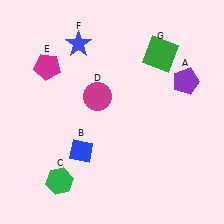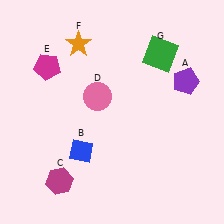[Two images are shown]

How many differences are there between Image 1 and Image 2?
There are 3 differences between the two images.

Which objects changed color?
C changed from green to magenta. D changed from magenta to pink. F changed from blue to orange.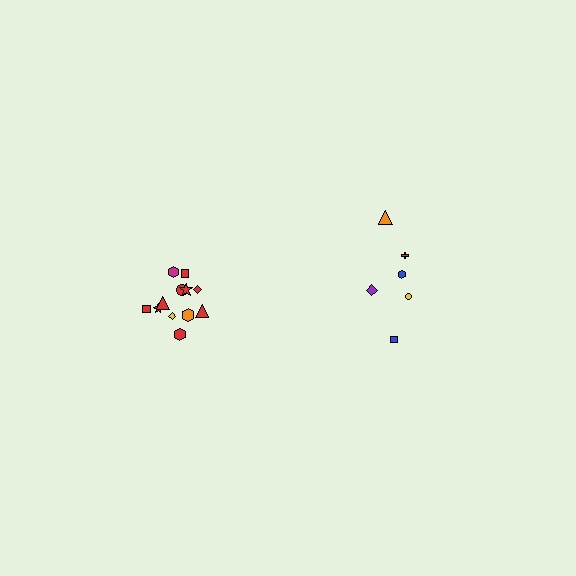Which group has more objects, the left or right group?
The left group.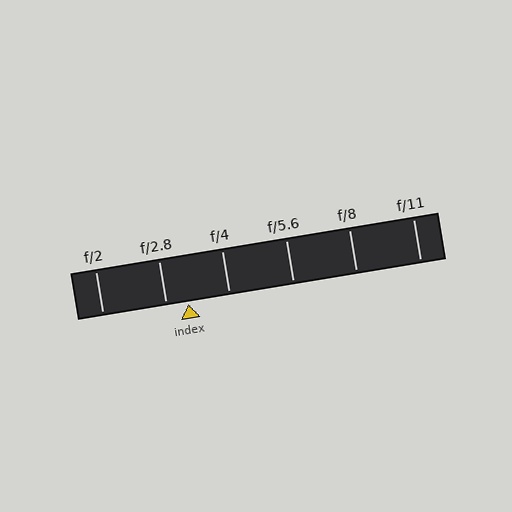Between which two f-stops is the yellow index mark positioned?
The index mark is between f/2.8 and f/4.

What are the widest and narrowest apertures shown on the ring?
The widest aperture shown is f/2 and the narrowest is f/11.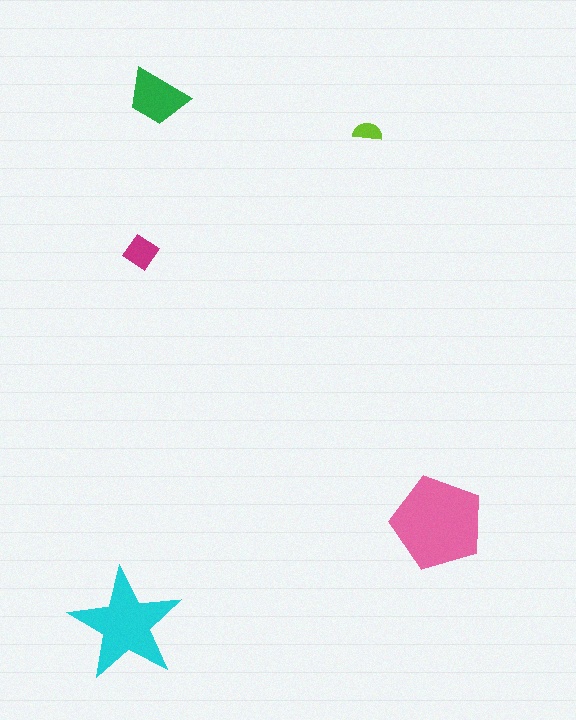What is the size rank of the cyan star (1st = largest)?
2nd.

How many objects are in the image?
There are 5 objects in the image.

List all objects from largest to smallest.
The pink pentagon, the cyan star, the green trapezoid, the magenta diamond, the lime semicircle.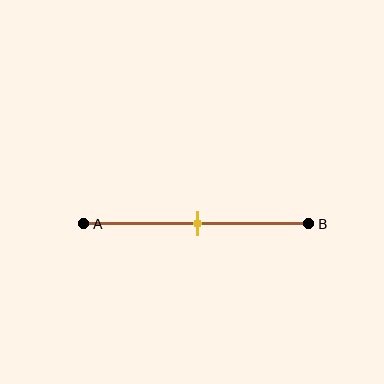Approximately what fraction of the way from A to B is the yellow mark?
The yellow mark is approximately 50% of the way from A to B.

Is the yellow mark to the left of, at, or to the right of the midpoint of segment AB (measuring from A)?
The yellow mark is approximately at the midpoint of segment AB.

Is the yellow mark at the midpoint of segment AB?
Yes, the mark is approximately at the midpoint.